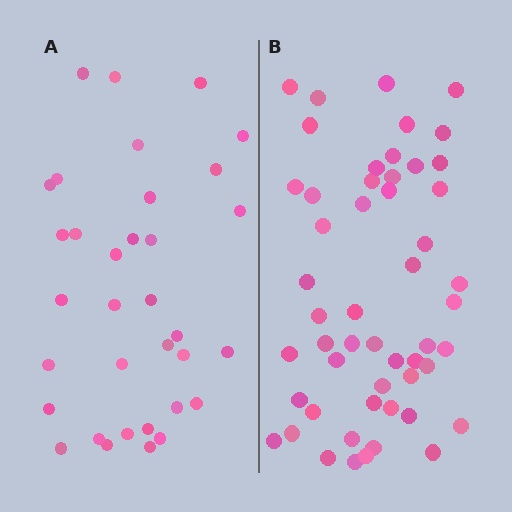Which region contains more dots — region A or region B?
Region B (the right region) has more dots.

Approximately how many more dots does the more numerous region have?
Region B has approximately 20 more dots than region A.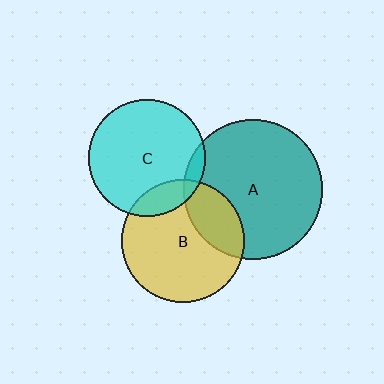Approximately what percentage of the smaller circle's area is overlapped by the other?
Approximately 25%.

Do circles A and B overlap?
Yes.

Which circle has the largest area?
Circle A (teal).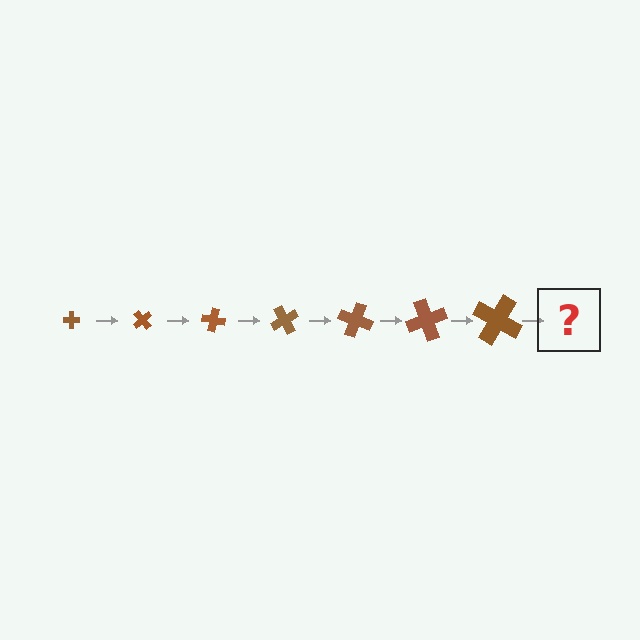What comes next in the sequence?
The next element should be a cross, larger than the previous one and rotated 350 degrees from the start.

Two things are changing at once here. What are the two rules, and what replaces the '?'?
The two rules are that the cross grows larger each step and it rotates 50 degrees each step. The '?' should be a cross, larger than the previous one and rotated 350 degrees from the start.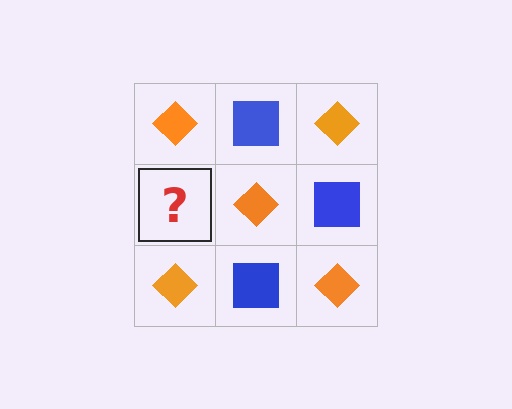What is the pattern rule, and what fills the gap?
The rule is that it alternates orange diamond and blue square in a checkerboard pattern. The gap should be filled with a blue square.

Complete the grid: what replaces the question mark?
The question mark should be replaced with a blue square.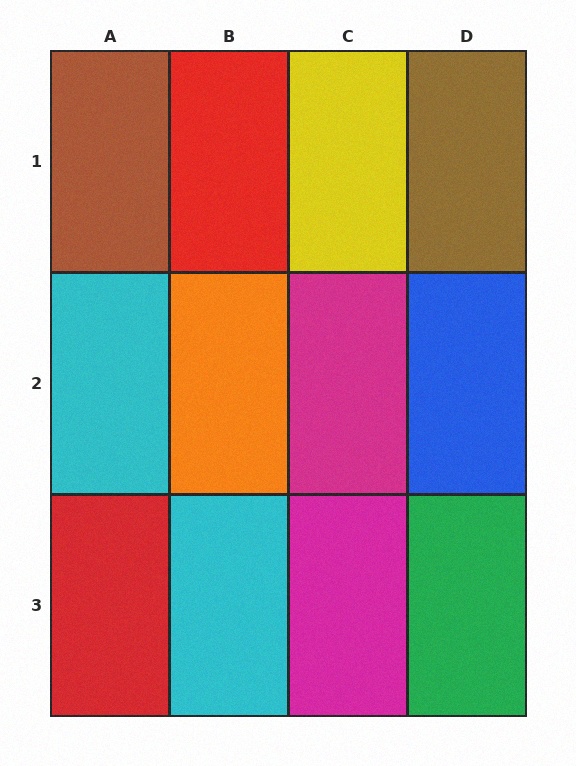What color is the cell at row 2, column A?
Cyan.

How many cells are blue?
1 cell is blue.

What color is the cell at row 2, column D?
Blue.